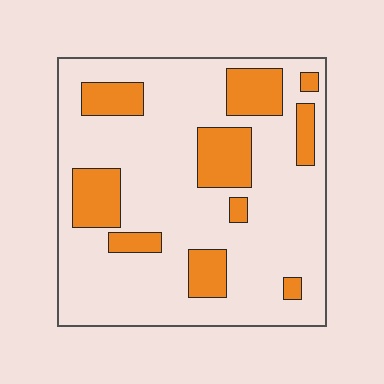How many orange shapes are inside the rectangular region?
10.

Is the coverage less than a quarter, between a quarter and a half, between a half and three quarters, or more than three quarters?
Less than a quarter.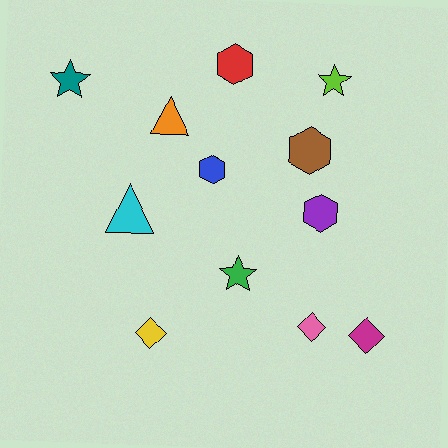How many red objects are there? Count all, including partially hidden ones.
There is 1 red object.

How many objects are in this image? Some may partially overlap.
There are 12 objects.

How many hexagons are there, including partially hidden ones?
There are 4 hexagons.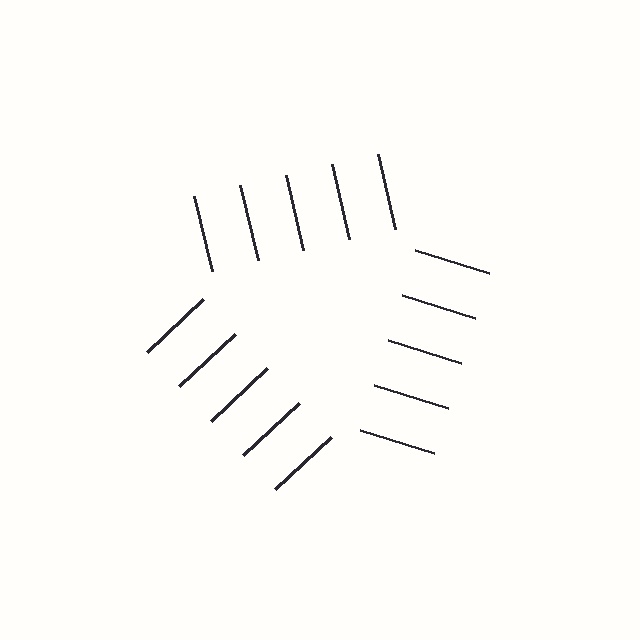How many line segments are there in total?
15 — 5 along each of the 3 edges.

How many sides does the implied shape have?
3 sides — the line-ends trace a triangle.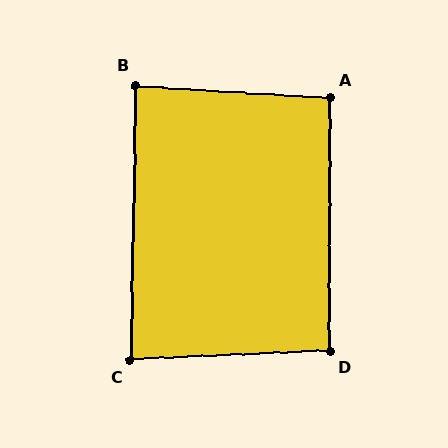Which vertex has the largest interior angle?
A, at approximately 94 degrees.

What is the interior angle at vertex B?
Approximately 87 degrees (approximately right).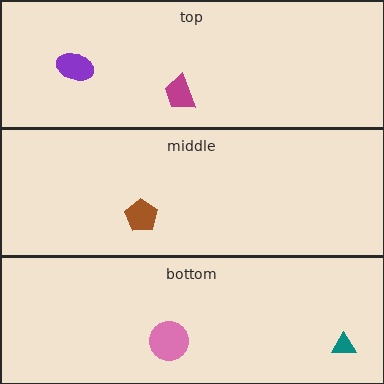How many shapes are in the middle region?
1.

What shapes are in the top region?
The magenta trapezoid, the purple ellipse.